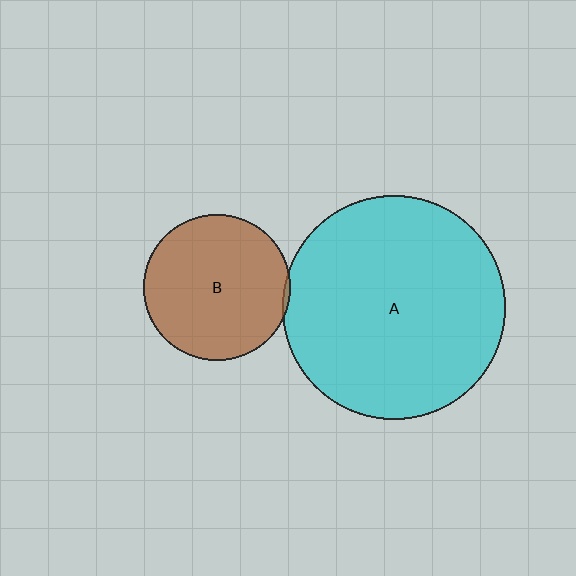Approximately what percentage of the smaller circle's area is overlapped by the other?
Approximately 5%.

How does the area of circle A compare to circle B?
Approximately 2.3 times.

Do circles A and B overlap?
Yes.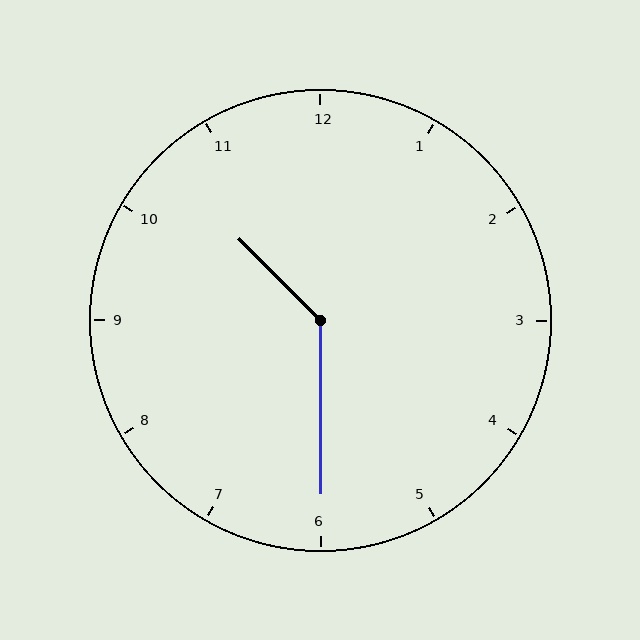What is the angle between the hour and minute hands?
Approximately 135 degrees.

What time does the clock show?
10:30.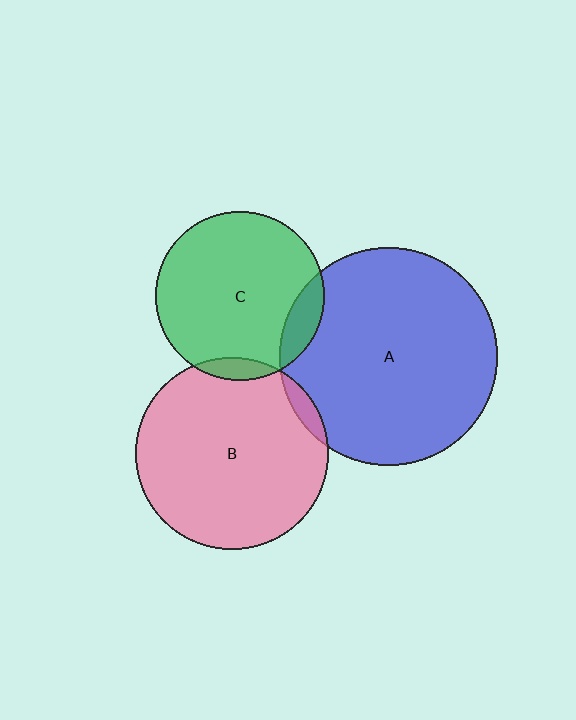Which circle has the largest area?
Circle A (blue).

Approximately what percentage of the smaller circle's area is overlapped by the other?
Approximately 5%.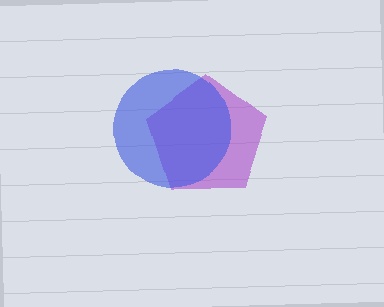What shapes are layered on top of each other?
The layered shapes are: a purple pentagon, a blue circle.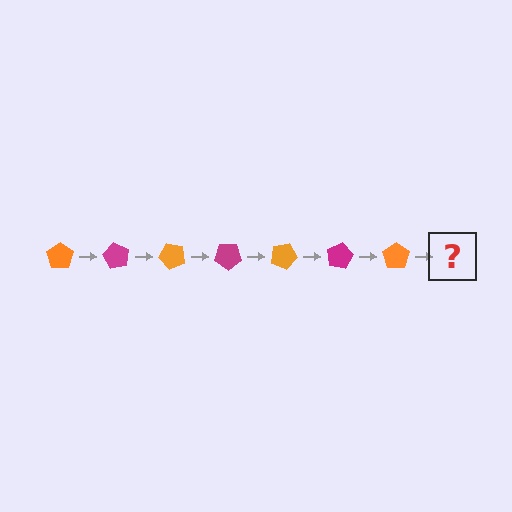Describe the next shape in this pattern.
It should be a magenta pentagon, rotated 420 degrees from the start.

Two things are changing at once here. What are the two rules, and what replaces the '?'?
The two rules are that it rotates 60 degrees each step and the color cycles through orange and magenta. The '?' should be a magenta pentagon, rotated 420 degrees from the start.